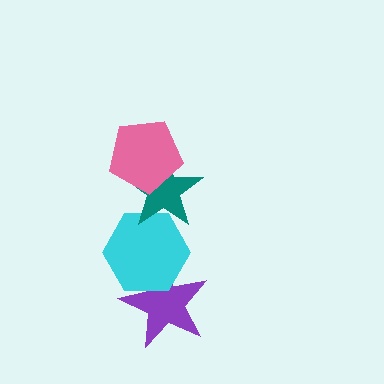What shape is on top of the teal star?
The pink pentagon is on top of the teal star.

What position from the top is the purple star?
The purple star is 4th from the top.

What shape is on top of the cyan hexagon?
The teal star is on top of the cyan hexagon.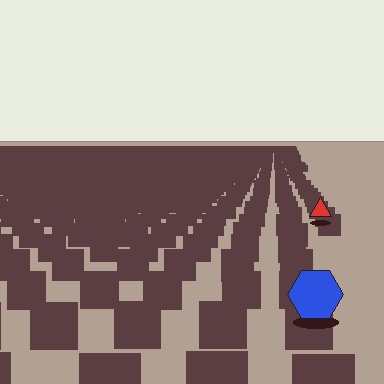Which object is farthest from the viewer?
The red triangle is farthest from the viewer. It appears smaller and the ground texture around it is denser.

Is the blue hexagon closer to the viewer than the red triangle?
Yes. The blue hexagon is closer — you can tell from the texture gradient: the ground texture is coarser near it.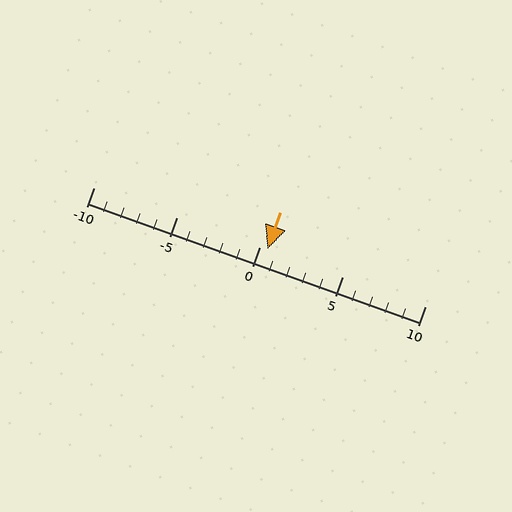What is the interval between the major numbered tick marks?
The major tick marks are spaced 5 units apart.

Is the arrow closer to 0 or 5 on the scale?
The arrow is closer to 0.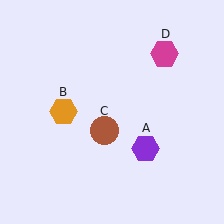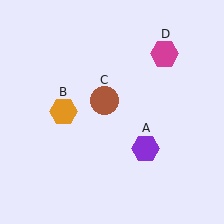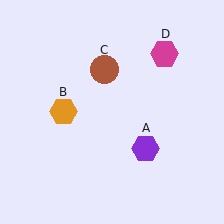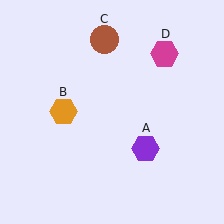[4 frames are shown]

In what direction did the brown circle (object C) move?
The brown circle (object C) moved up.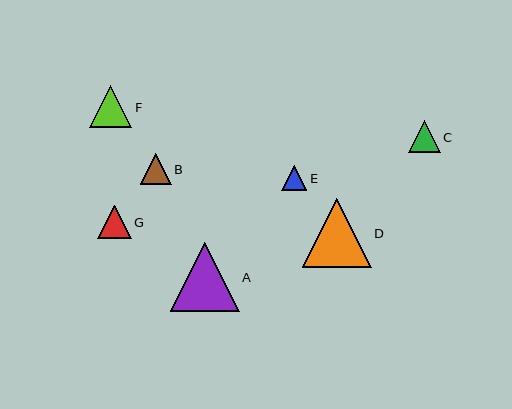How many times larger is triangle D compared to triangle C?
Triangle D is approximately 2.2 times the size of triangle C.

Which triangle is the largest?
Triangle D is the largest with a size of approximately 69 pixels.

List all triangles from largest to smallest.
From largest to smallest: D, A, F, G, C, B, E.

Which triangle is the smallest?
Triangle E is the smallest with a size of approximately 25 pixels.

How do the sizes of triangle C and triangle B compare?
Triangle C and triangle B are approximately the same size.